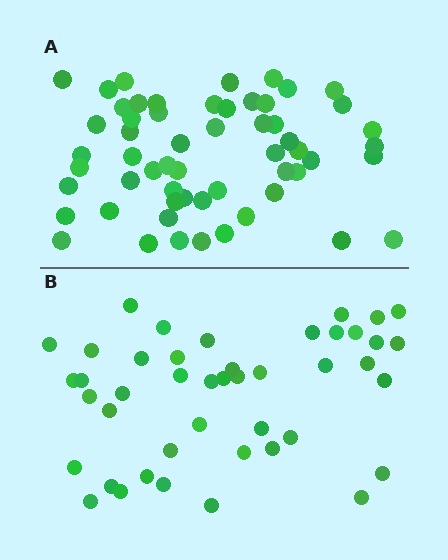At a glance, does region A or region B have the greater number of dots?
Region A (the top region) has more dots.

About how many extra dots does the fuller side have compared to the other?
Region A has approximately 15 more dots than region B.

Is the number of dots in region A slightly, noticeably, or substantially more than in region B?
Region A has noticeably more, but not dramatically so. The ratio is roughly 1.3 to 1.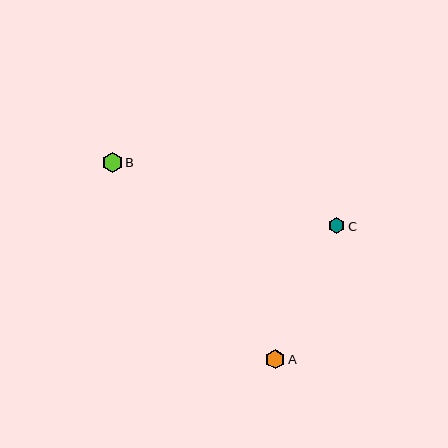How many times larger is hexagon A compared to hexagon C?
Hexagon A is approximately 1.2 times the size of hexagon C.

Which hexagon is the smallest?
Hexagon C is the smallest with a size of approximately 16 pixels.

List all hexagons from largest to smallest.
From largest to smallest: B, A, C.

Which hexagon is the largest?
Hexagon B is the largest with a size of approximately 20 pixels.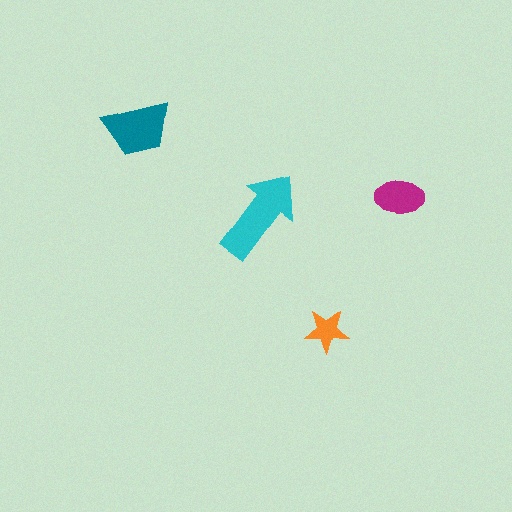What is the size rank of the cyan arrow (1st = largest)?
1st.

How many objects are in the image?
There are 4 objects in the image.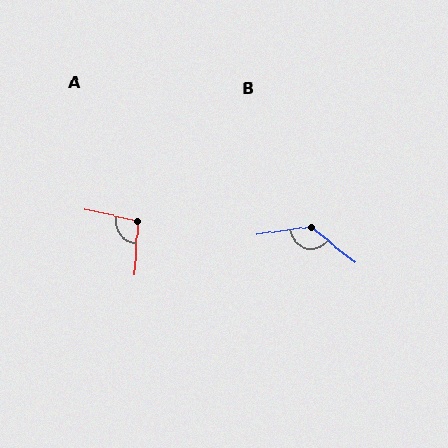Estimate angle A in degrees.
Approximately 100 degrees.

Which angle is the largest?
B, at approximately 134 degrees.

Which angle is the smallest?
A, at approximately 100 degrees.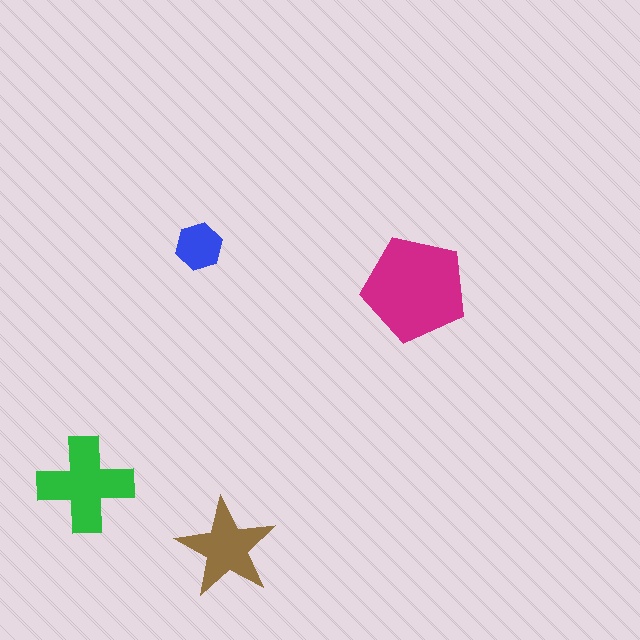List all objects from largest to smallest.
The magenta pentagon, the green cross, the brown star, the blue hexagon.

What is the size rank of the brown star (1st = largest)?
3rd.